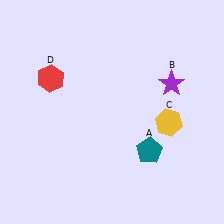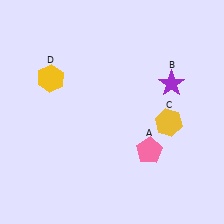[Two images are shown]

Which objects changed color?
A changed from teal to pink. D changed from red to yellow.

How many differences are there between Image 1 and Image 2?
There are 2 differences between the two images.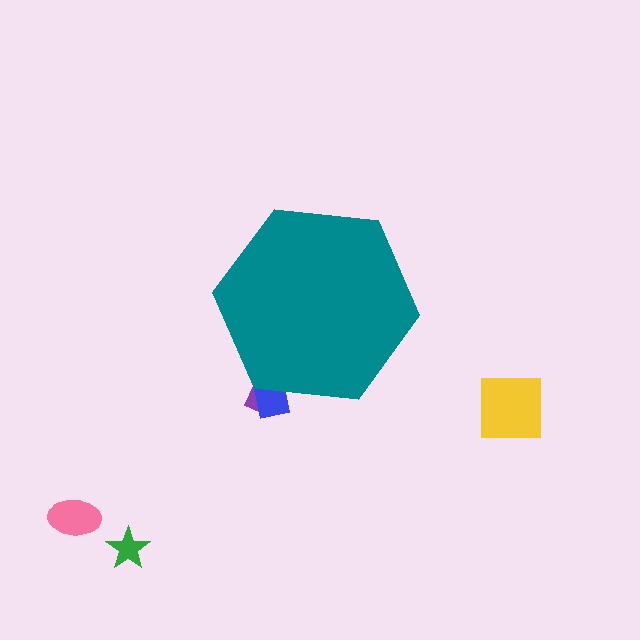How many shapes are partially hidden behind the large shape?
2 shapes are partially hidden.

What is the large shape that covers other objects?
A teal hexagon.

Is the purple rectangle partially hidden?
Yes, the purple rectangle is partially hidden behind the teal hexagon.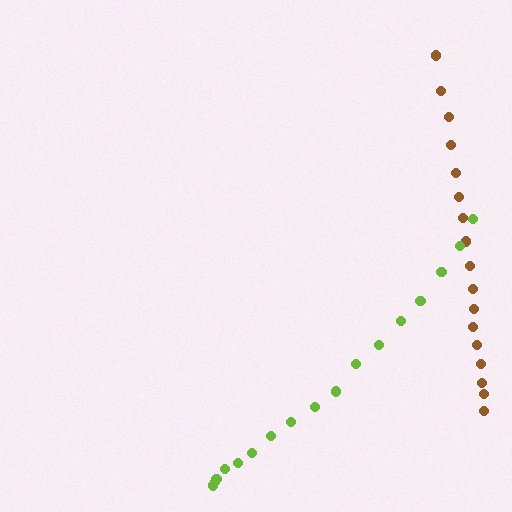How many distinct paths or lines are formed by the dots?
There are 2 distinct paths.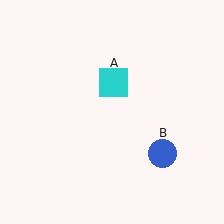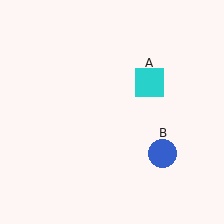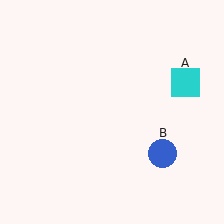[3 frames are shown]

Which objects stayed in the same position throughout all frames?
Blue circle (object B) remained stationary.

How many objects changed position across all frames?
1 object changed position: cyan square (object A).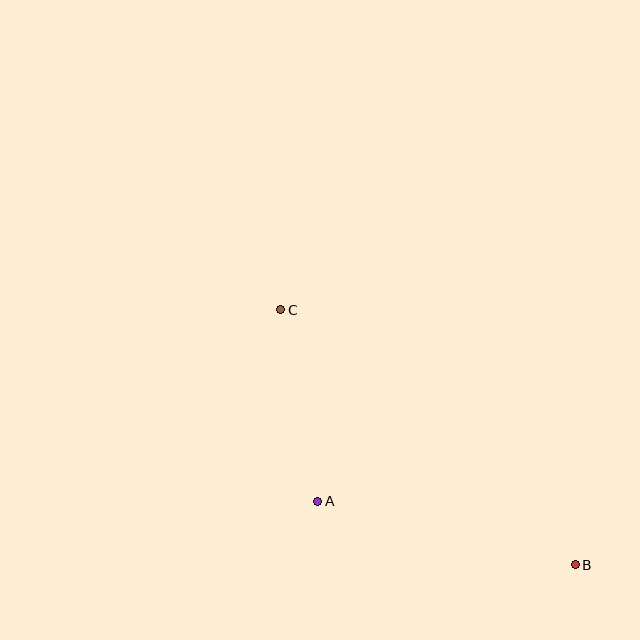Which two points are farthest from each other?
Points B and C are farthest from each other.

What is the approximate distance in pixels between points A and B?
The distance between A and B is approximately 266 pixels.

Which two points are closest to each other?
Points A and C are closest to each other.